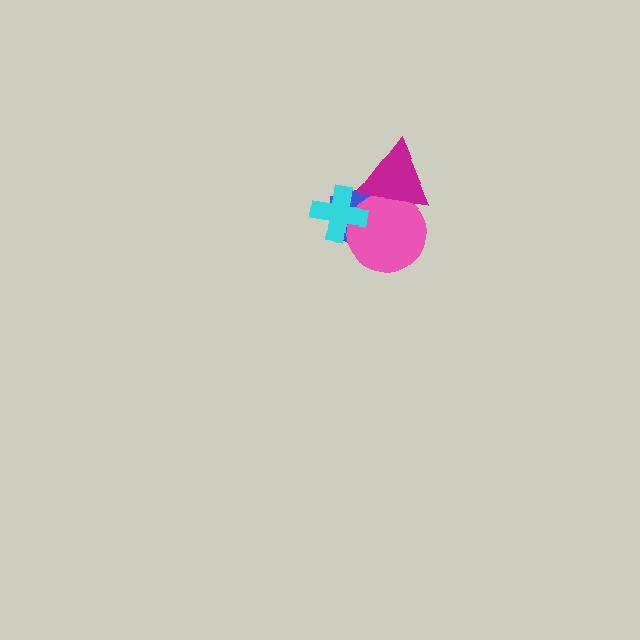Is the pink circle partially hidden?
Yes, it is partially covered by another shape.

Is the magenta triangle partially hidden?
No, no other shape covers it.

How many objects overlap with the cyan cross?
2 objects overlap with the cyan cross.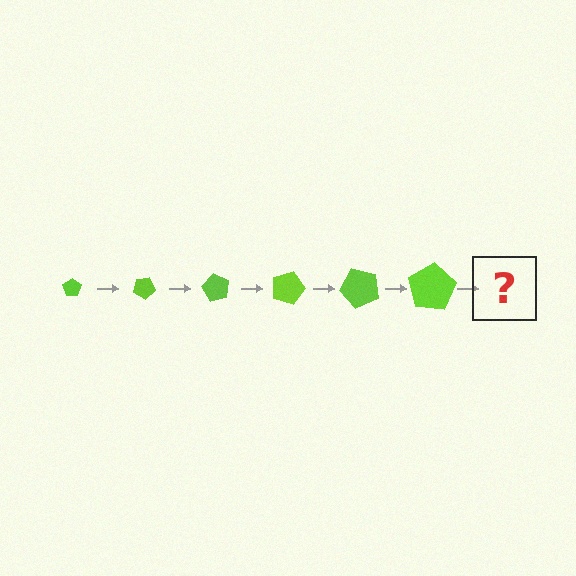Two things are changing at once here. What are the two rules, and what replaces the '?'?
The two rules are that the pentagon grows larger each step and it rotates 30 degrees each step. The '?' should be a pentagon, larger than the previous one and rotated 180 degrees from the start.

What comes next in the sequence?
The next element should be a pentagon, larger than the previous one and rotated 180 degrees from the start.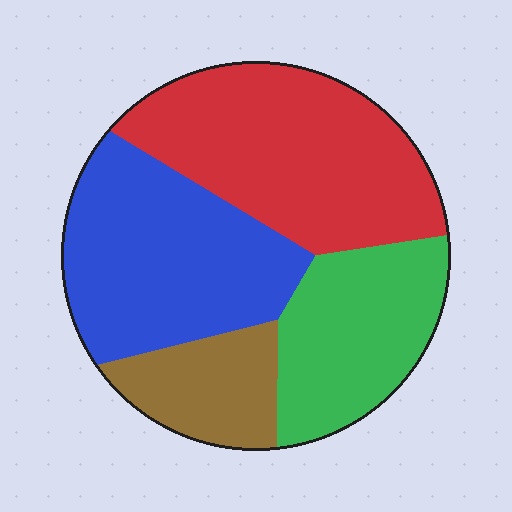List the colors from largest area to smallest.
From largest to smallest: red, blue, green, brown.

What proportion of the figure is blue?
Blue takes up about one third (1/3) of the figure.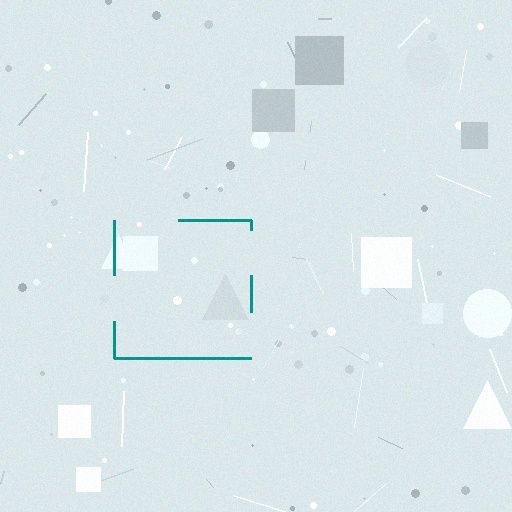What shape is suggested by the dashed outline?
The dashed outline suggests a square.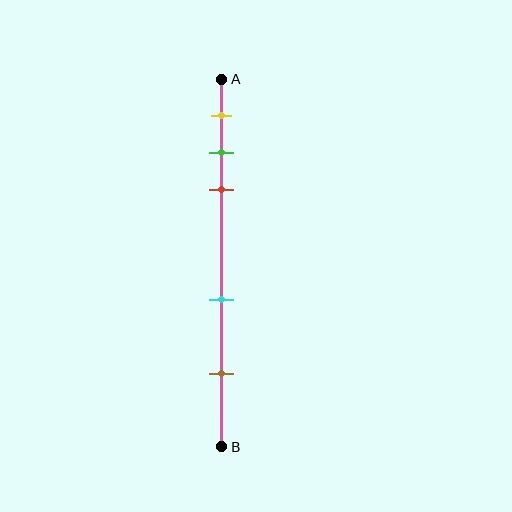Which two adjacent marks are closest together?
The green and red marks are the closest adjacent pair.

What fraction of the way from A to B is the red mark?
The red mark is approximately 30% (0.3) of the way from A to B.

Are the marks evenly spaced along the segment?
No, the marks are not evenly spaced.